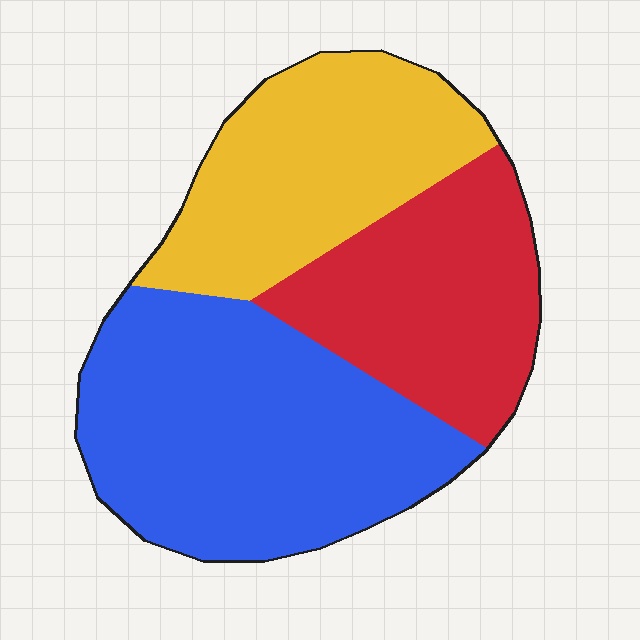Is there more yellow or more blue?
Blue.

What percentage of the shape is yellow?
Yellow covers roughly 30% of the shape.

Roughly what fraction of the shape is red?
Red covers 27% of the shape.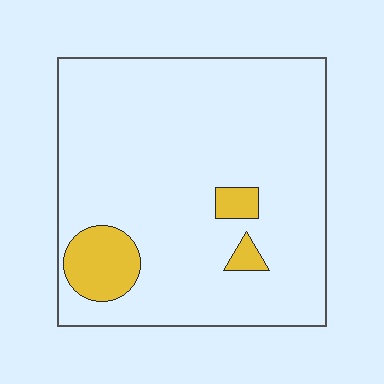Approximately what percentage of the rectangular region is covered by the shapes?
Approximately 10%.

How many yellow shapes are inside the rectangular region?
3.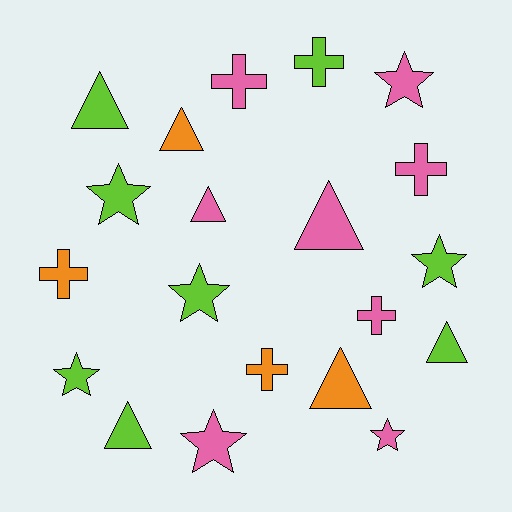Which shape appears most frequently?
Triangle, with 7 objects.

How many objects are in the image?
There are 20 objects.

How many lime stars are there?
There are 4 lime stars.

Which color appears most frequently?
Pink, with 8 objects.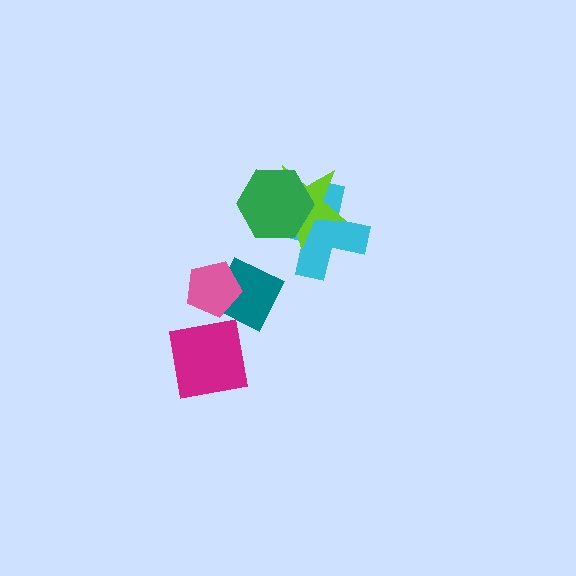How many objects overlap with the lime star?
2 objects overlap with the lime star.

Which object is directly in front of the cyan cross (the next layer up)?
The lime star is directly in front of the cyan cross.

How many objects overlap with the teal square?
1 object overlaps with the teal square.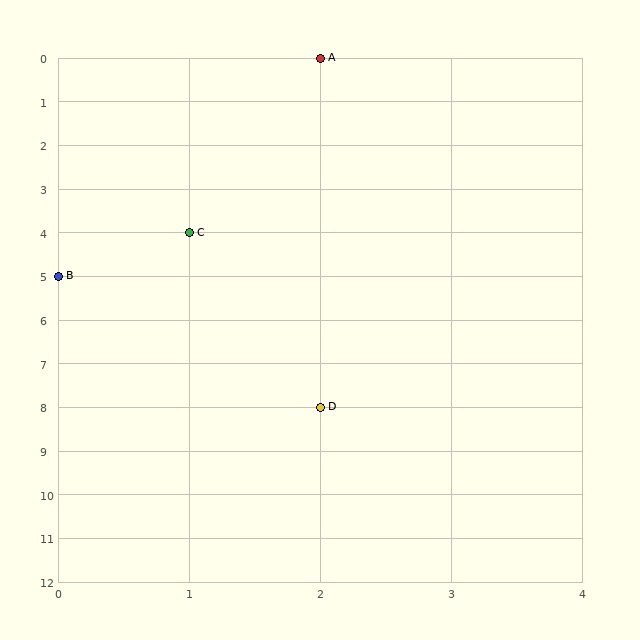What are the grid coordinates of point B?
Point B is at grid coordinates (0, 5).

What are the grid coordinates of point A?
Point A is at grid coordinates (2, 0).